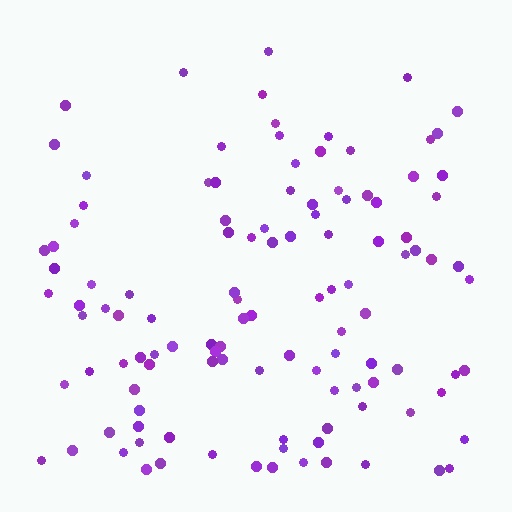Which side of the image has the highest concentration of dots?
The bottom.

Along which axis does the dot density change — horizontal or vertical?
Vertical.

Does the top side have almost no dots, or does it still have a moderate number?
Still a moderate number, just noticeably fewer than the bottom.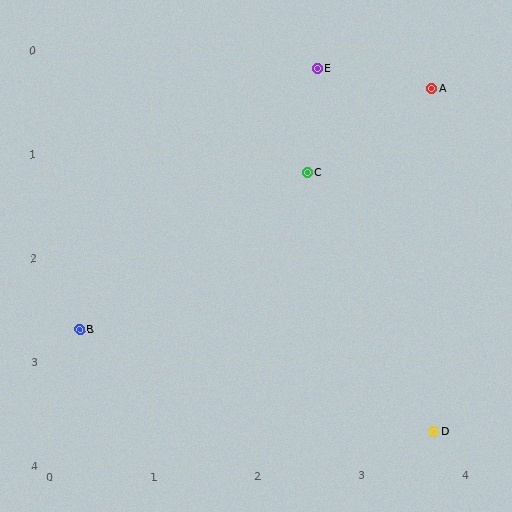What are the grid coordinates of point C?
Point C is at approximately (2.5, 1.2).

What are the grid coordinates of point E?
Point E is at approximately (2.6, 0.2).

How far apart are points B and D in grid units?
Points B and D are about 3.5 grid units apart.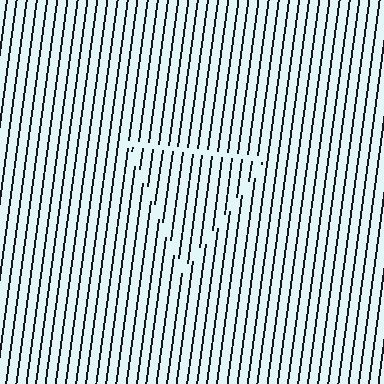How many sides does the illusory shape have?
3 sides — the line-ends trace a triangle.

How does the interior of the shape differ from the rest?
The interior of the shape contains the same grating, shifted by half a period — the contour is defined by the phase discontinuity where line-ends from the inner and outer gratings abut.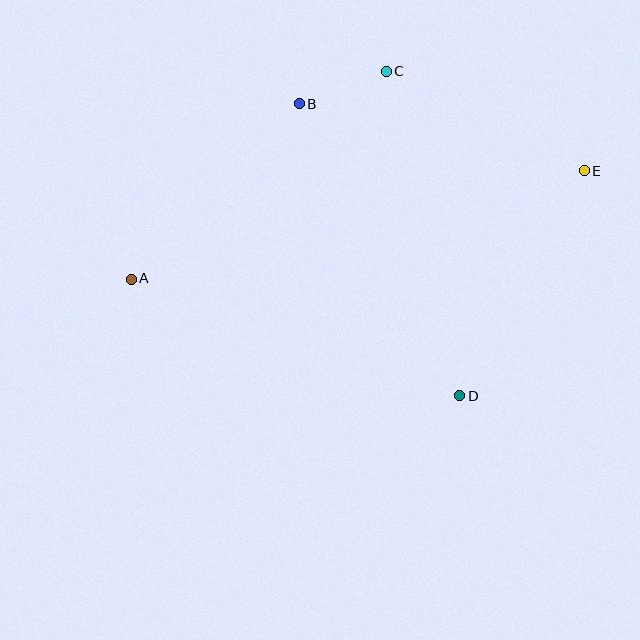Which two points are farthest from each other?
Points A and E are farthest from each other.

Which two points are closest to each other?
Points B and C are closest to each other.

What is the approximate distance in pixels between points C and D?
The distance between C and D is approximately 332 pixels.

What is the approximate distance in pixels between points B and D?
The distance between B and D is approximately 333 pixels.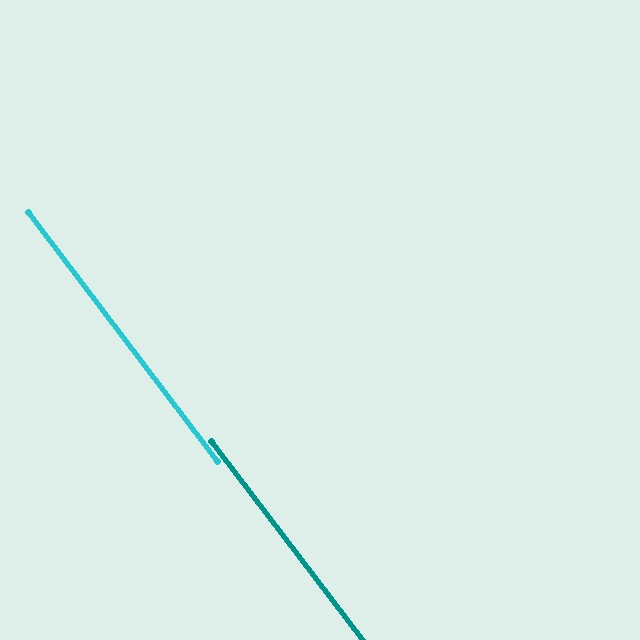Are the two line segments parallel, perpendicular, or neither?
Parallel — their directions differ by only 0.0°.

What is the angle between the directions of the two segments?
Approximately 0 degrees.